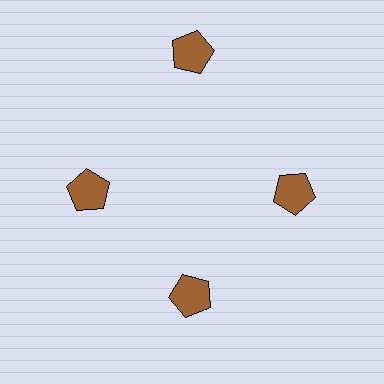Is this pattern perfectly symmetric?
No. The 4 brown pentagons are arranged in a ring, but one element near the 12 o'clock position is pushed outward from the center, breaking the 4-fold rotational symmetry.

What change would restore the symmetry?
The symmetry would be restored by moving it inward, back onto the ring so that all 4 pentagons sit at equal angles and equal distance from the center.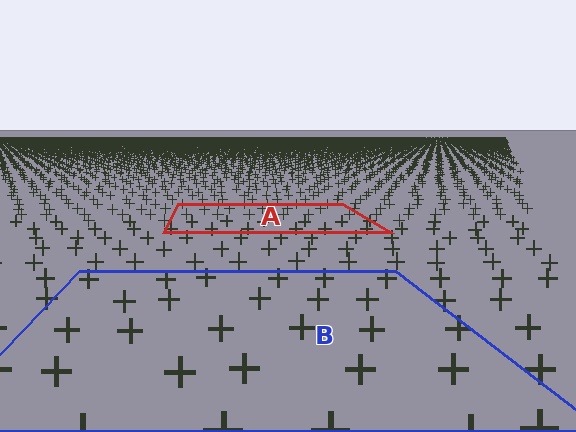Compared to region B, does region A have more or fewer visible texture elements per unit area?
Region A has more texture elements per unit area — they are packed more densely because it is farther away.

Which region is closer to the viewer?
Region B is closer. The texture elements there are larger and more spread out.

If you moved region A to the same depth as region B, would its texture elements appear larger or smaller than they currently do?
They would appear larger. At a closer depth, the same texture elements are projected at a bigger on-screen size.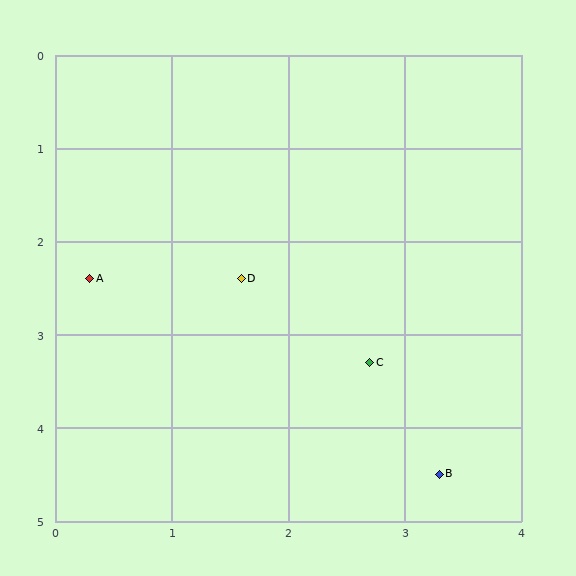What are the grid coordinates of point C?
Point C is at approximately (2.7, 3.3).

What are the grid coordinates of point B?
Point B is at approximately (3.3, 4.5).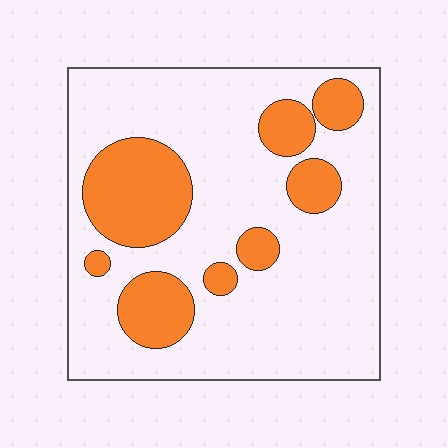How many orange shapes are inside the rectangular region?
8.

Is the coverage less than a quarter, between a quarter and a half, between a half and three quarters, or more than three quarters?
Between a quarter and a half.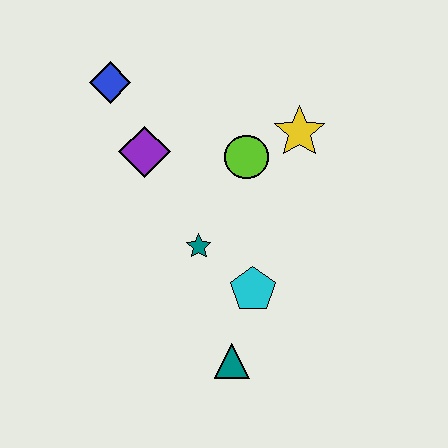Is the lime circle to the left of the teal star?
No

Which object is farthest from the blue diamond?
The teal triangle is farthest from the blue diamond.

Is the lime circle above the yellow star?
No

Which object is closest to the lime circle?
The yellow star is closest to the lime circle.